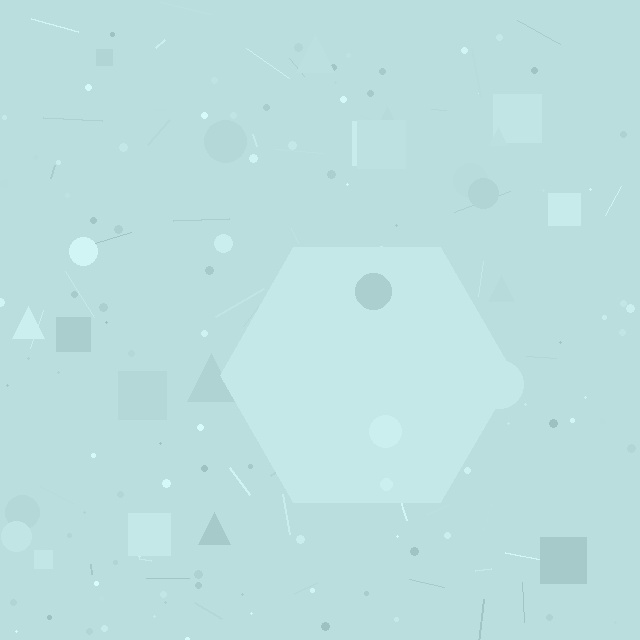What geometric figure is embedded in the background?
A hexagon is embedded in the background.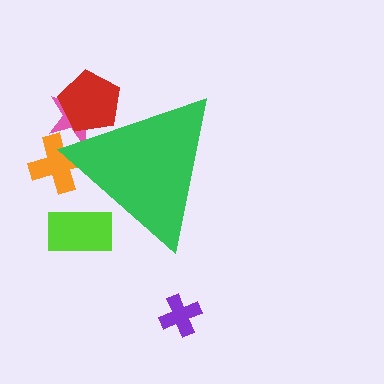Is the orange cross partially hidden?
Yes, the orange cross is partially hidden behind the green triangle.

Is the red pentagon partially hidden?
Yes, the red pentagon is partially hidden behind the green triangle.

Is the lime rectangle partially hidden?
Yes, the lime rectangle is partially hidden behind the green triangle.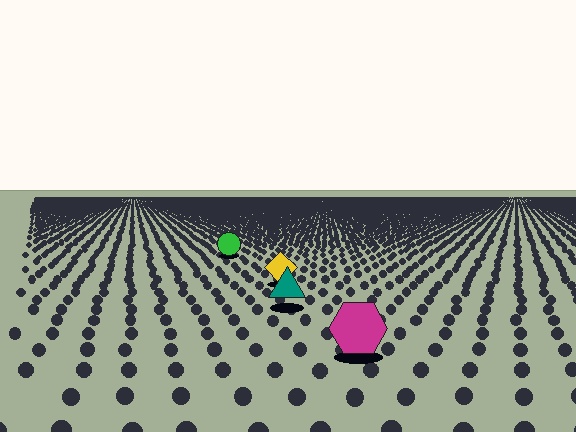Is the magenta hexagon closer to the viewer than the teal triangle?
Yes. The magenta hexagon is closer — you can tell from the texture gradient: the ground texture is coarser near it.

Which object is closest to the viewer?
The magenta hexagon is closest. The texture marks near it are larger and more spread out.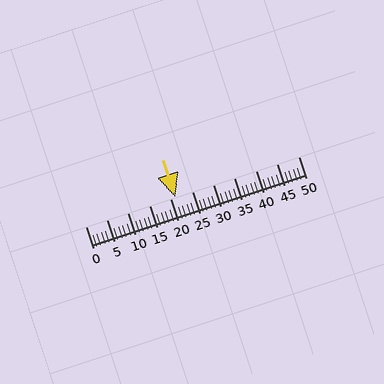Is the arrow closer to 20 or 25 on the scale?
The arrow is closer to 20.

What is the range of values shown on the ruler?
The ruler shows values from 0 to 50.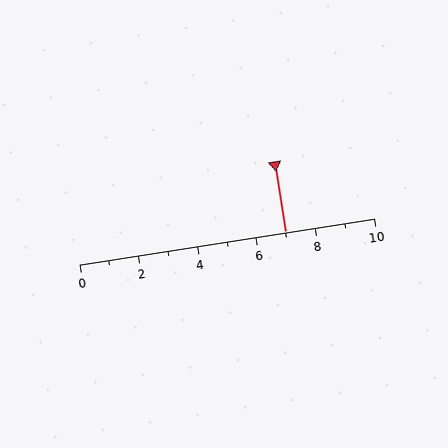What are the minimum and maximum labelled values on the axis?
The axis runs from 0 to 10.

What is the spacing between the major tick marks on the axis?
The major ticks are spaced 2 apart.